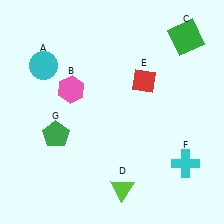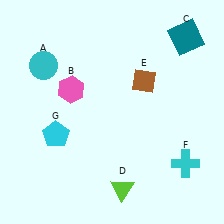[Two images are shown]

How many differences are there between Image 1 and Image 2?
There are 3 differences between the two images.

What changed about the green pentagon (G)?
In Image 1, G is green. In Image 2, it changed to cyan.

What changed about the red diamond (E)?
In Image 1, E is red. In Image 2, it changed to brown.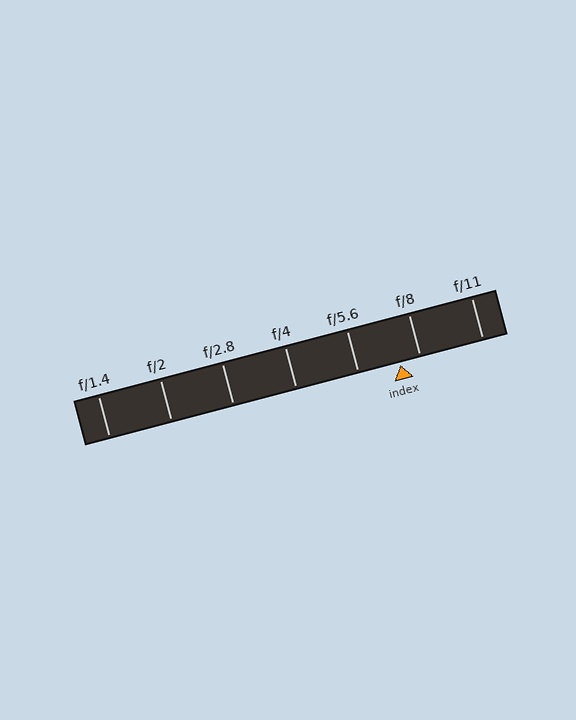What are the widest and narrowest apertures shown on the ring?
The widest aperture shown is f/1.4 and the narrowest is f/11.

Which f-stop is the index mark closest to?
The index mark is closest to f/8.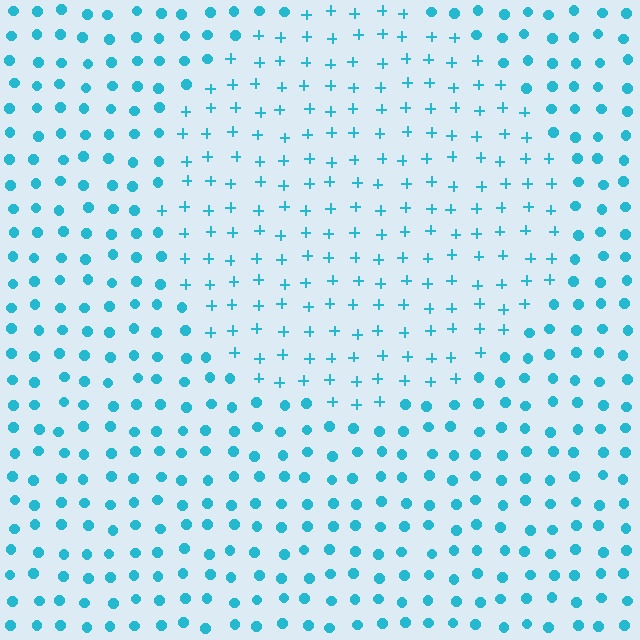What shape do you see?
I see a circle.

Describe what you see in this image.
The image is filled with small cyan elements arranged in a uniform grid. A circle-shaped region contains plus signs, while the surrounding area contains circles. The boundary is defined purely by the change in element shape.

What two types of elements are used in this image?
The image uses plus signs inside the circle region and circles outside it.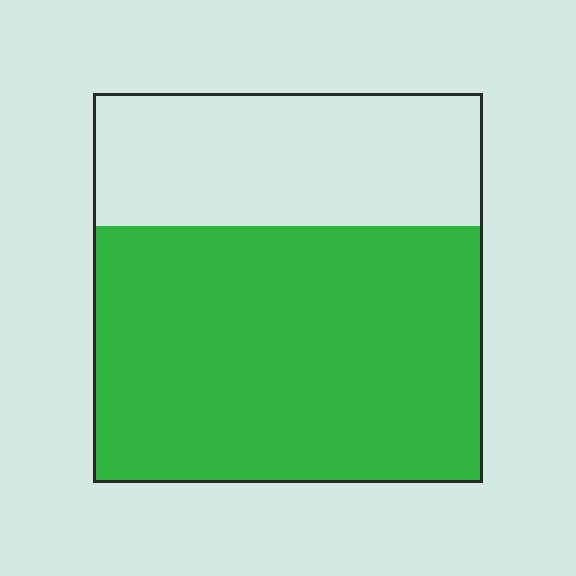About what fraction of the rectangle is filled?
About two thirds (2/3).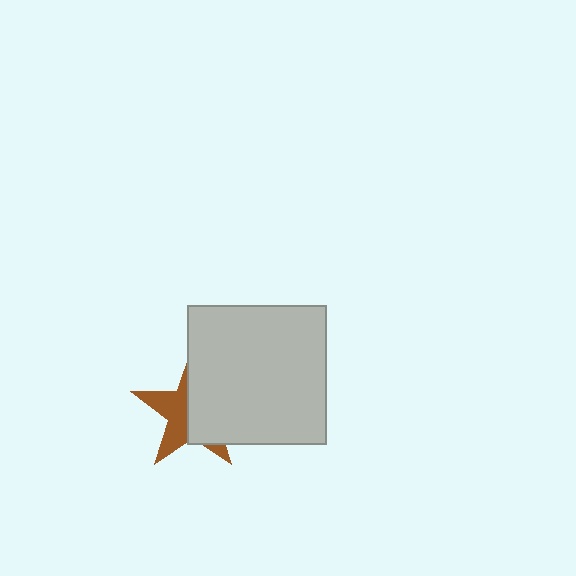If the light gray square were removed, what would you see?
You would see the complete brown star.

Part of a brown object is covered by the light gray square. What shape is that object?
It is a star.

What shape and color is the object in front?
The object in front is a light gray square.